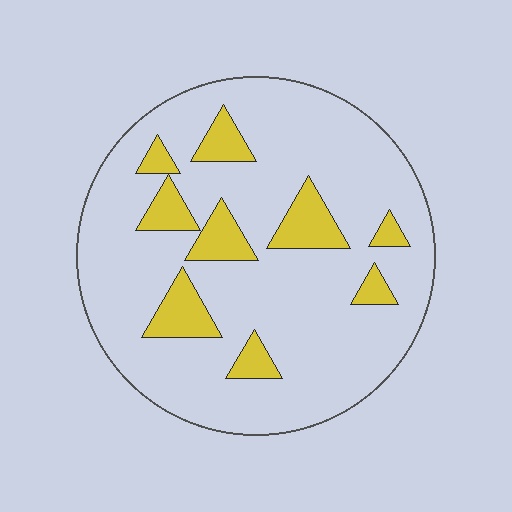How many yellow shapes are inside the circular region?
9.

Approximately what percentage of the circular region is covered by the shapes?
Approximately 15%.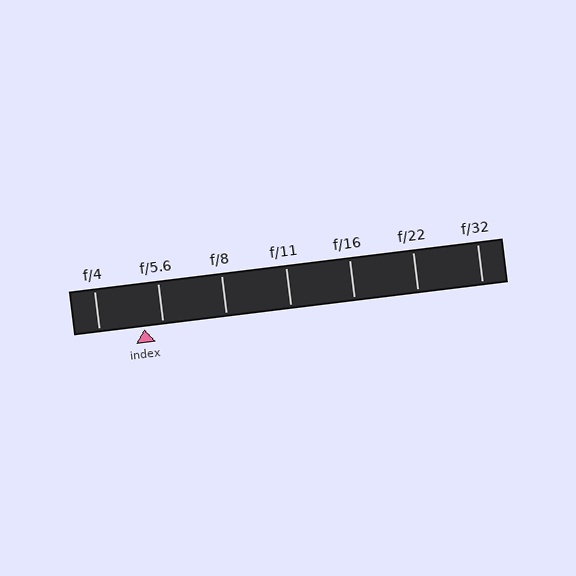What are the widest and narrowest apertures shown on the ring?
The widest aperture shown is f/4 and the narrowest is f/32.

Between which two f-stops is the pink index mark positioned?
The index mark is between f/4 and f/5.6.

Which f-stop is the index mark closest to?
The index mark is closest to f/5.6.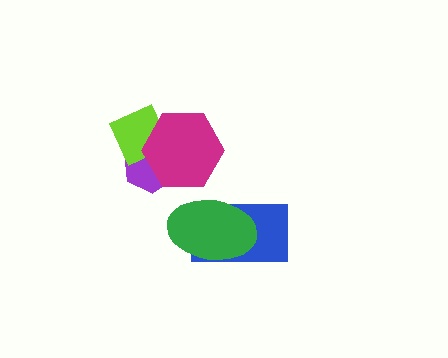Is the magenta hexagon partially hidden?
No, no other shape covers it.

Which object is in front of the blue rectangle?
The green ellipse is in front of the blue rectangle.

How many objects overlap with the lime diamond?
2 objects overlap with the lime diamond.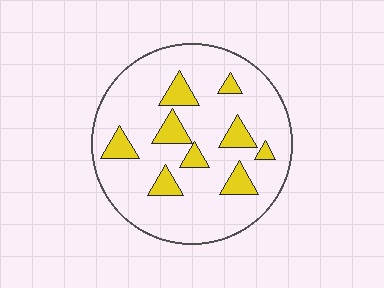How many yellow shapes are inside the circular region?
9.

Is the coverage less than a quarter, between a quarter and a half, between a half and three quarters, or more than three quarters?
Less than a quarter.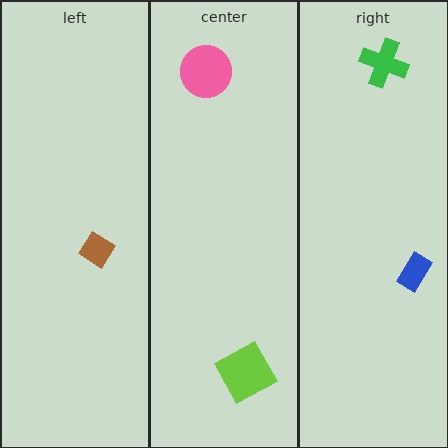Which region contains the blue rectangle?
The right region.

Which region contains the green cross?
The right region.